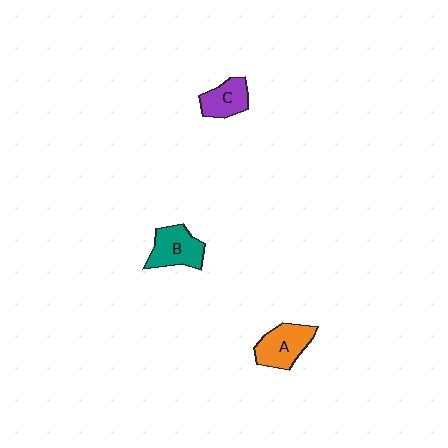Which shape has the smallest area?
Shape C (purple).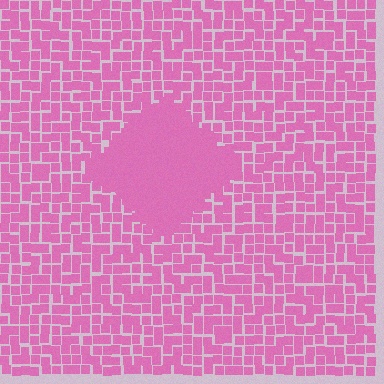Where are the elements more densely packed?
The elements are more densely packed inside the diamond boundary.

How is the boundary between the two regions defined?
The boundary is defined by a change in element density (approximately 2.7x ratio). All elements are the same color, size, and shape.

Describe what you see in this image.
The image contains small pink elements arranged at two different densities. A diamond-shaped region is visible where the elements are more densely packed than the surrounding area.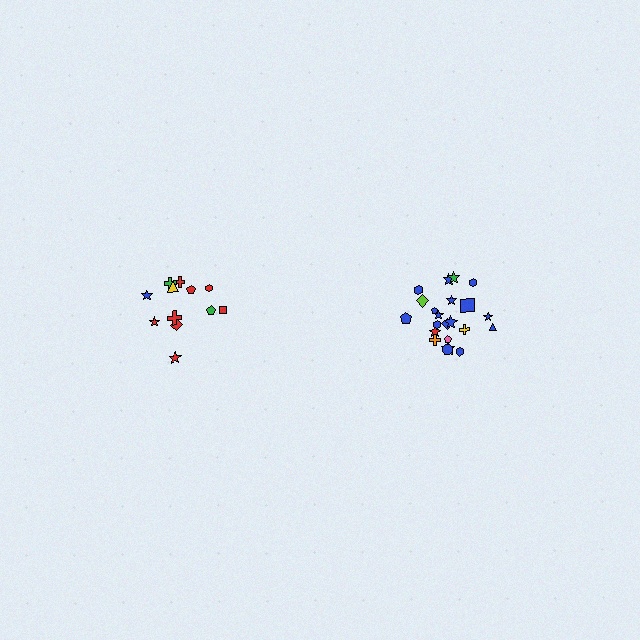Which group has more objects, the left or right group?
The right group.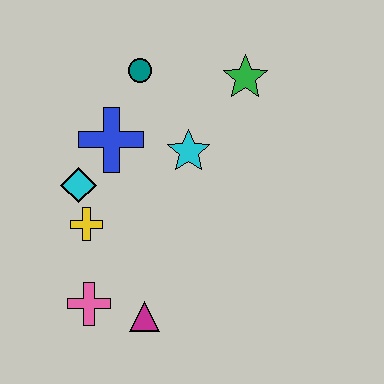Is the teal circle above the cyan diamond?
Yes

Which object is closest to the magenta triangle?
The pink cross is closest to the magenta triangle.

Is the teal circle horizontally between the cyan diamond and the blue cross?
No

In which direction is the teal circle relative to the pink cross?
The teal circle is above the pink cross.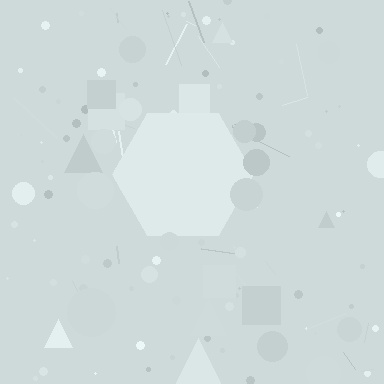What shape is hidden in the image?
A hexagon is hidden in the image.